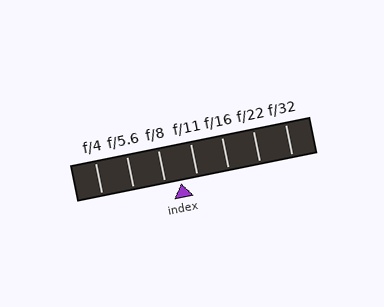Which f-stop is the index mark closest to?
The index mark is closest to f/8.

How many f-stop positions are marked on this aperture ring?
There are 7 f-stop positions marked.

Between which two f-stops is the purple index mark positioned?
The index mark is between f/8 and f/11.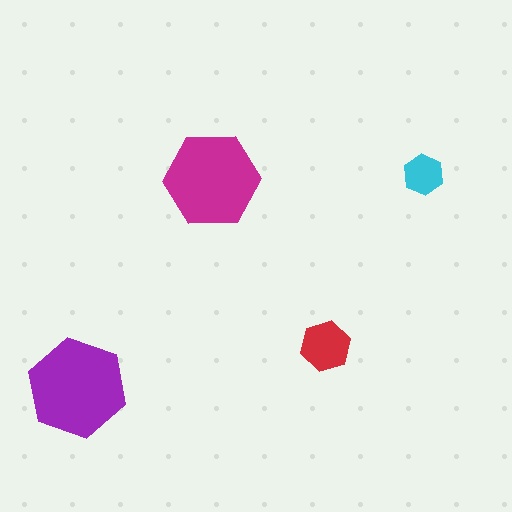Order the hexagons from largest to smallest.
the purple one, the magenta one, the red one, the cyan one.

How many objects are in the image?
There are 4 objects in the image.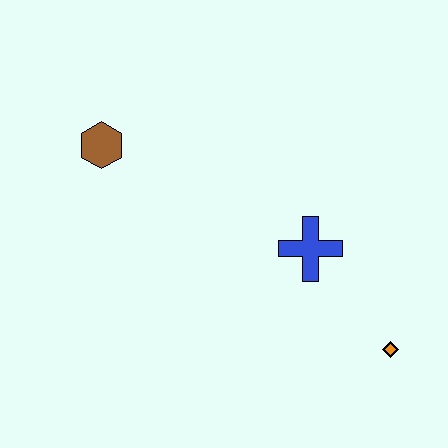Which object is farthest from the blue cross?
The brown hexagon is farthest from the blue cross.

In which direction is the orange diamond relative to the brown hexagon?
The orange diamond is to the right of the brown hexagon.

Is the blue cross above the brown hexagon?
No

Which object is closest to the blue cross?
The orange diamond is closest to the blue cross.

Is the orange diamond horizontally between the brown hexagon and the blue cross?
No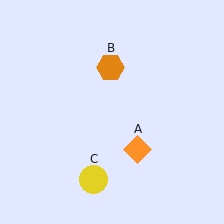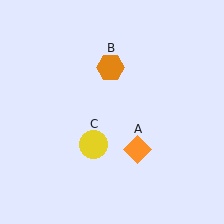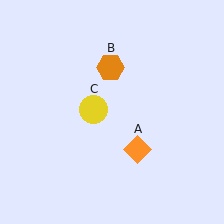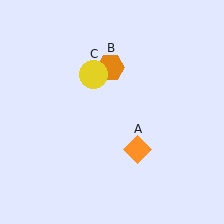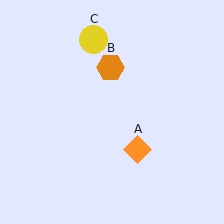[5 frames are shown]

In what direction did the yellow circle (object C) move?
The yellow circle (object C) moved up.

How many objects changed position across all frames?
1 object changed position: yellow circle (object C).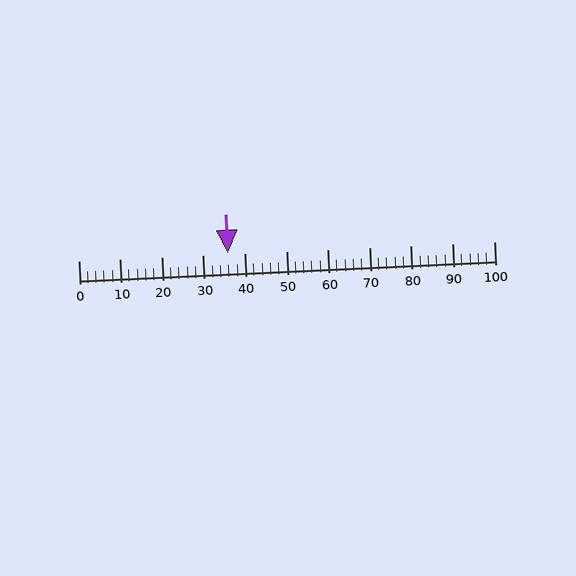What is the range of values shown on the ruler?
The ruler shows values from 0 to 100.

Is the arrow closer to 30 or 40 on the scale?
The arrow is closer to 40.